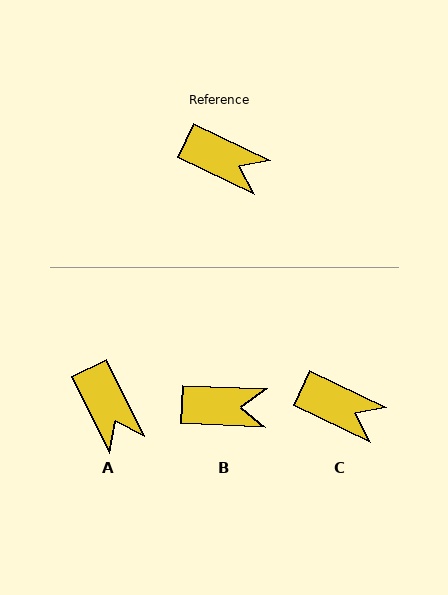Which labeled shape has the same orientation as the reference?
C.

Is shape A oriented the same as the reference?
No, it is off by about 38 degrees.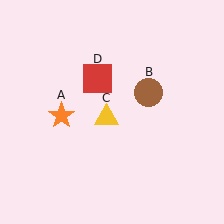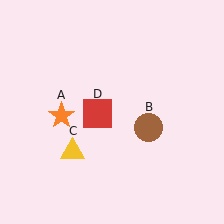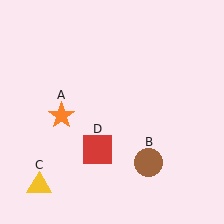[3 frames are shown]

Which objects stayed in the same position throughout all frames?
Orange star (object A) remained stationary.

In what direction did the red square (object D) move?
The red square (object D) moved down.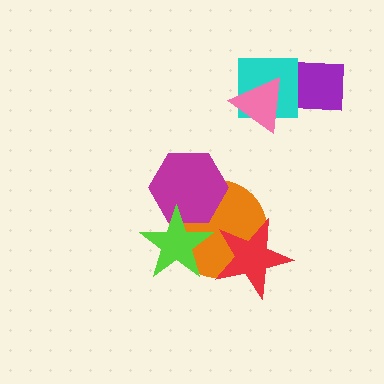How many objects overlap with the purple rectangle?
2 objects overlap with the purple rectangle.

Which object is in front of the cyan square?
The pink triangle is in front of the cyan square.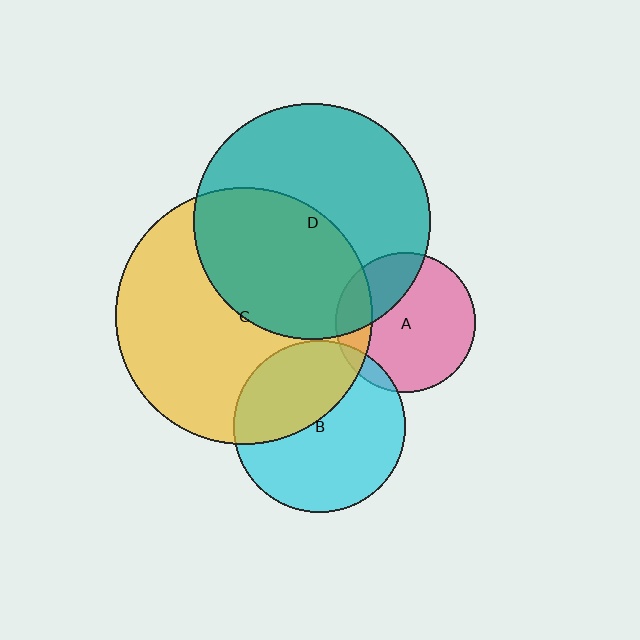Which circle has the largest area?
Circle C (yellow).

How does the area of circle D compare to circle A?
Approximately 2.8 times.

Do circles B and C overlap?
Yes.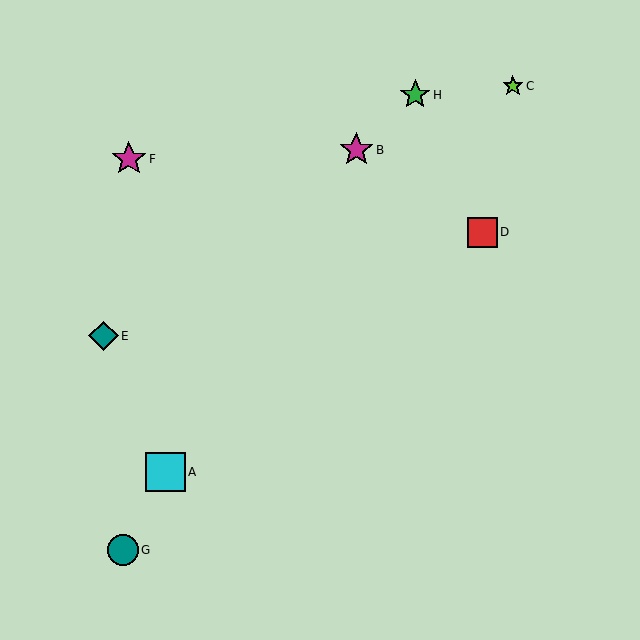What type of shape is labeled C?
Shape C is a lime star.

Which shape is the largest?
The cyan square (labeled A) is the largest.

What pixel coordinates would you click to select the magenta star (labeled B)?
Click at (356, 150) to select the magenta star B.